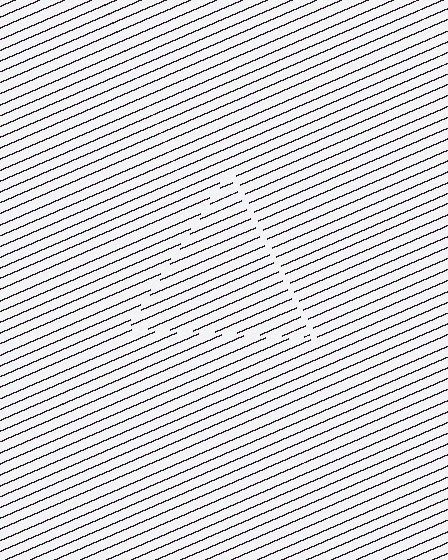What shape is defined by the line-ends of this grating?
An illusory triangle. The interior of the shape contains the same grating, shifted by half a period — the contour is defined by the phase discontinuity where line-ends from the inner and outer gratings abut.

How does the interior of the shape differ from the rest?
The interior of the shape contains the same grating, shifted by half a period — the contour is defined by the phase discontinuity where line-ends from the inner and outer gratings abut.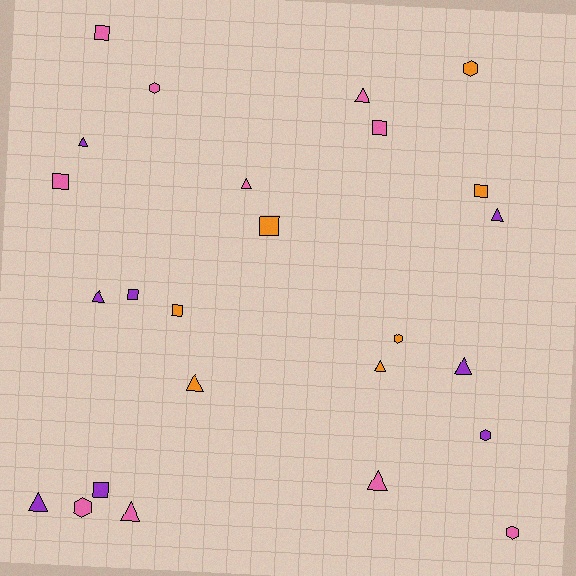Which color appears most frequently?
Pink, with 10 objects.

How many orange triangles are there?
There are 2 orange triangles.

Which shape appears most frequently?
Triangle, with 11 objects.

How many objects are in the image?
There are 25 objects.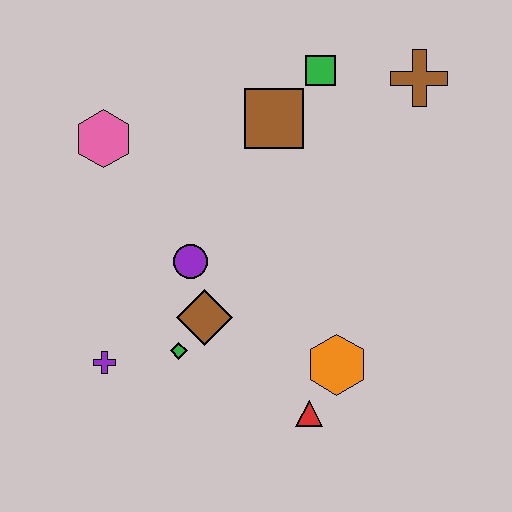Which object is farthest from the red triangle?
The brown cross is farthest from the red triangle.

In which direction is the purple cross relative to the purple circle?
The purple cross is below the purple circle.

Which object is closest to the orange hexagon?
The red triangle is closest to the orange hexagon.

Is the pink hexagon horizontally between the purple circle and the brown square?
No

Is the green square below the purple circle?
No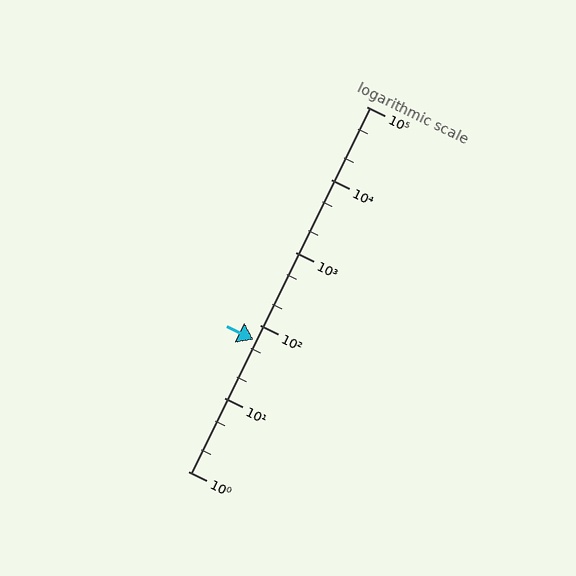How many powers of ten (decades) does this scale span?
The scale spans 5 decades, from 1 to 100000.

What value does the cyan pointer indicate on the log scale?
The pointer indicates approximately 63.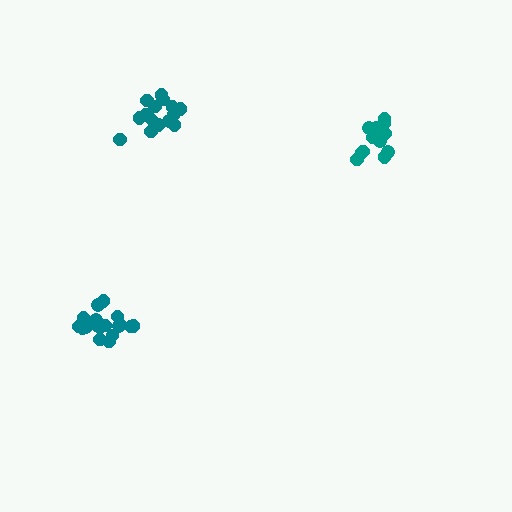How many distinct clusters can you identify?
There are 3 distinct clusters.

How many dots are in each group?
Group 1: 12 dots, Group 2: 15 dots, Group 3: 18 dots (45 total).